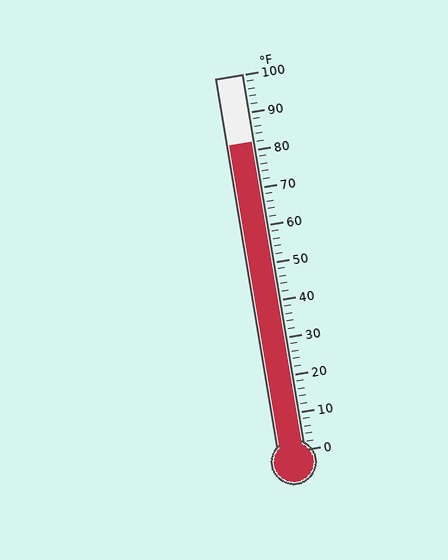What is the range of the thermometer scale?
The thermometer scale ranges from 0°F to 100°F.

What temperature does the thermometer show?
The thermometer shows approximately 82°F.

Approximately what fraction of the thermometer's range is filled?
The thermometer is filled to approximately 80% of its range.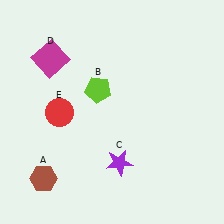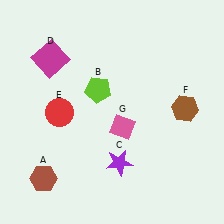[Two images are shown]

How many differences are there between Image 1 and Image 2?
There are 2 differences between the two images.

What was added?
A brown hexagon (F), a pink diamond (G) were added in Image 2.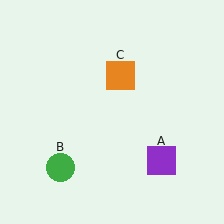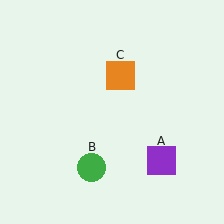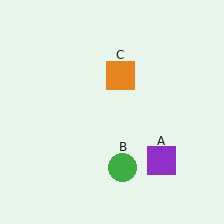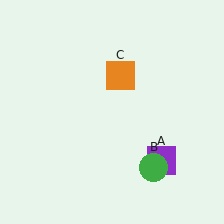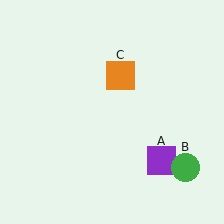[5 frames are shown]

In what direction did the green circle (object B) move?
The green circle (object B) moved right.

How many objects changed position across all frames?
1 object changed position: green circle (object B).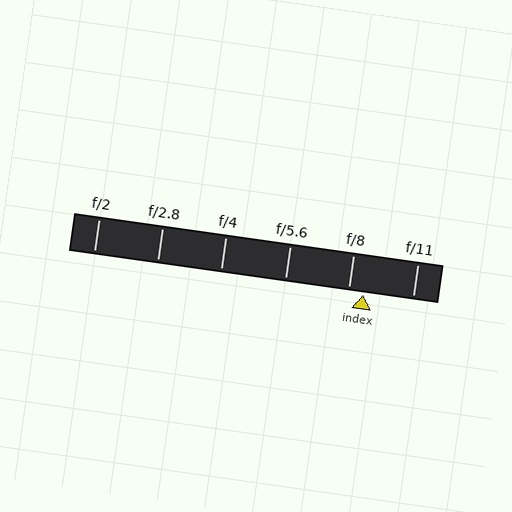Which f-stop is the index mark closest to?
The index mark is closest to f/8.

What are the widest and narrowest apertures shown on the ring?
The widest aperture shown is f/2 and the narrowest is f/11.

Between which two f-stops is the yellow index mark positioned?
The index mark is between f/8 and f/11.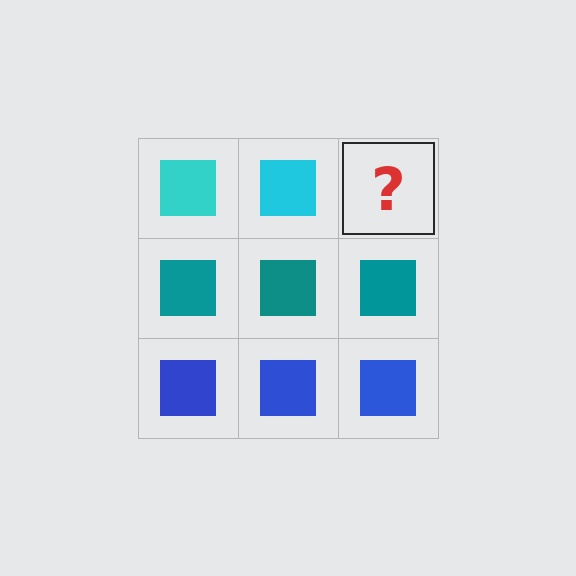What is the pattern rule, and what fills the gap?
The rule is that each row has a consistent color. The gap should be filled with a cyan square.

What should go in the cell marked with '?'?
The missing cell should contain a cyan square.